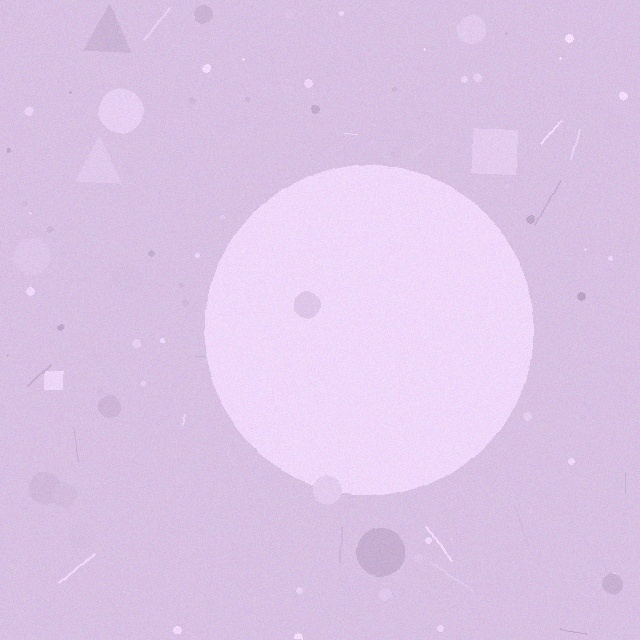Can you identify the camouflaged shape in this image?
The camouflaged shape is a circle.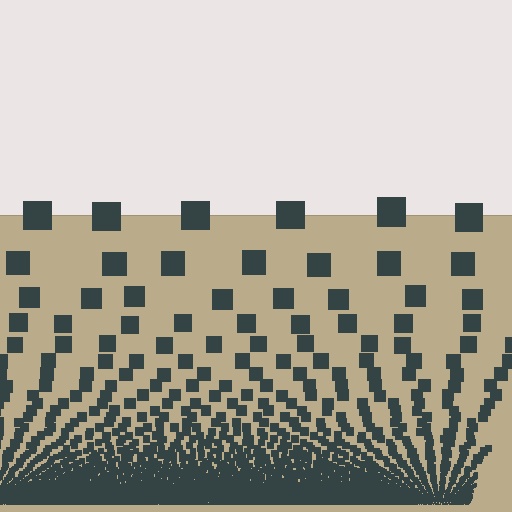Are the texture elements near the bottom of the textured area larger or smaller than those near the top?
Smaller. The gradient is inverted — elements near the bottom are smaller and denser.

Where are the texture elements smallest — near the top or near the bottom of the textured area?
Near the bottom.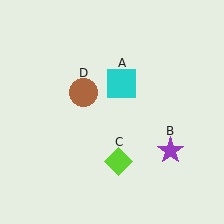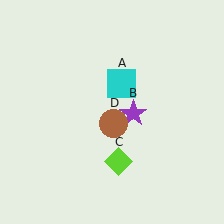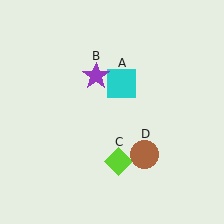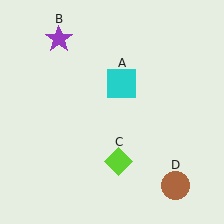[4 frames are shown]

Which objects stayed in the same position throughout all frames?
Cyan square (object A) and lime diamond (object C) remained stationary.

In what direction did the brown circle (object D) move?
The brown circle (object D) moved down and to the right.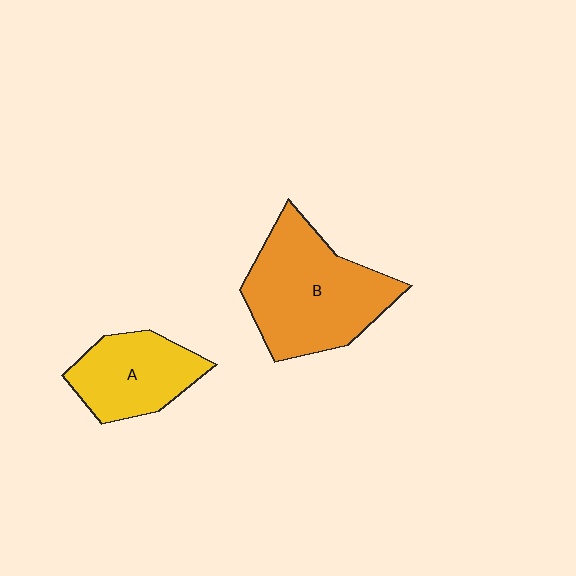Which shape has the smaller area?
Shape A (yellow).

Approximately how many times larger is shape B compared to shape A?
Approximately 1.6 times.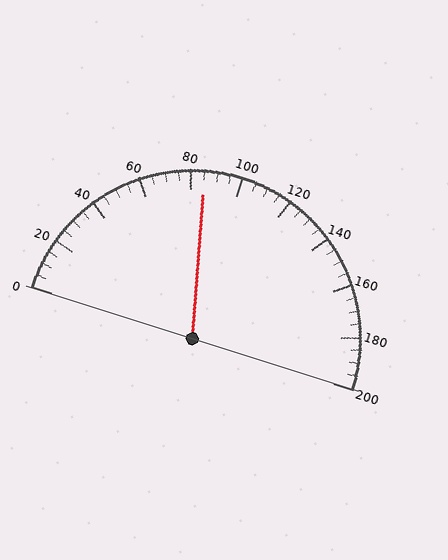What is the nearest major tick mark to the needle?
The nearest major tick mark is 80.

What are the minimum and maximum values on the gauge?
The gauge ranges from 0 to 200.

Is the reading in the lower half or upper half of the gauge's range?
The reading is in the lower half of the range (0 to 200).